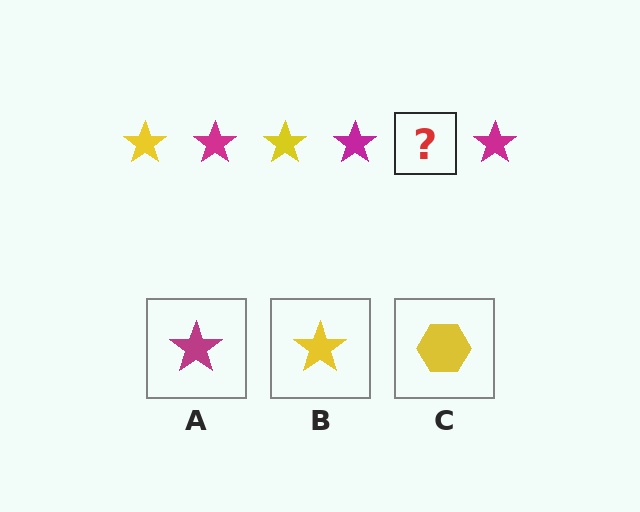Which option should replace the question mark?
Option B.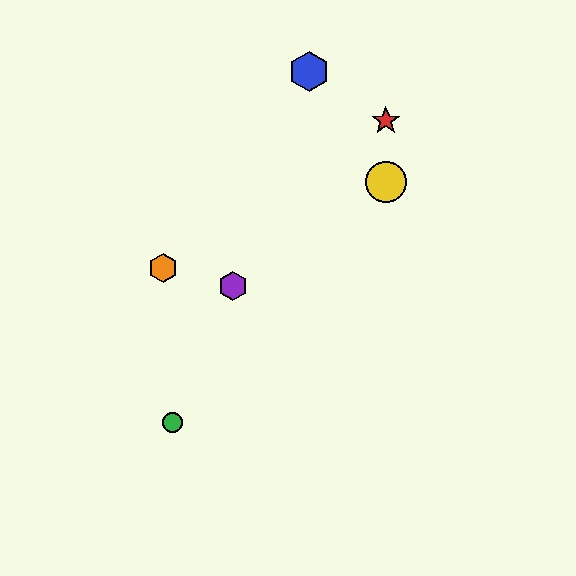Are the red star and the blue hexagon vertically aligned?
No, the red star is at x≈386 and the blue hexagon is at x≈309.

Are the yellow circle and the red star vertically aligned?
Yes, both are at x≈386.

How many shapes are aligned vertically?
2 shapes (the red star, the yellow circle) are aligned vertically.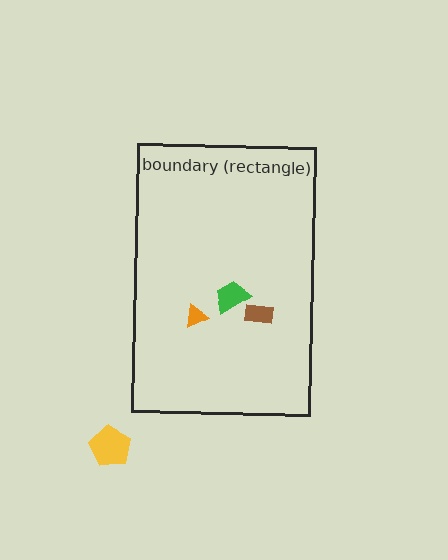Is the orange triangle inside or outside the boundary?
Inside.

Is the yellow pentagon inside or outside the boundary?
Outside.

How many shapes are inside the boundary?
3 inside, 1 outside.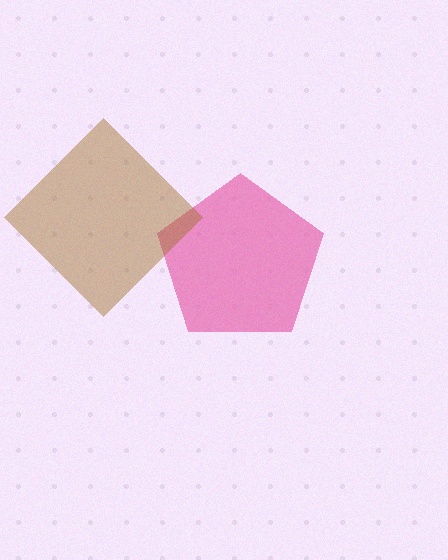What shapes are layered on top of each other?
The layered shapes are: a pink pentagon, a brown diamond.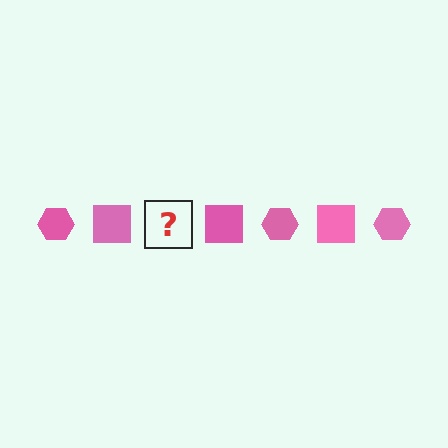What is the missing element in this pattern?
The missing element is a pink hexagon.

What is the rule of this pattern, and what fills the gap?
The rule is that the pattern cycles through hexagon, square shapes in pink. The gap should be filled with a pink hexagon.